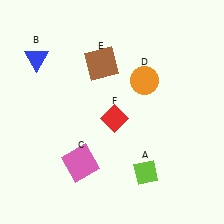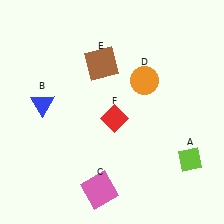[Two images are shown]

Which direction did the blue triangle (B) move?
The blue triangle (B) moved down.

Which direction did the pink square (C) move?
The pink square (C) moved down.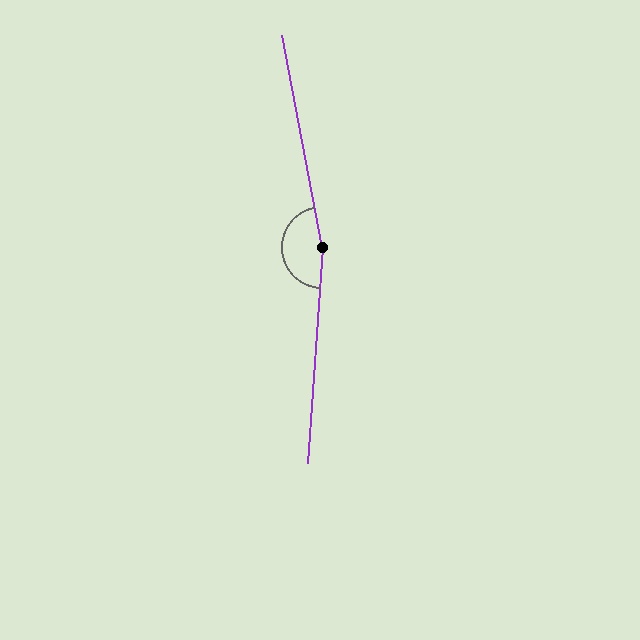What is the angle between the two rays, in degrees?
Approximately 165 degrees.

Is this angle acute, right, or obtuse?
It is obtuse.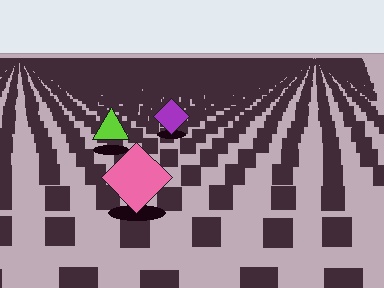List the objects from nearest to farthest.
From nearest to farthest: the pink diamond, the lime triangle, the purple diamond.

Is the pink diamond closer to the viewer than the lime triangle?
Yes. The pink diamond is closer — you can tell from the texture gradient: the ground texture is coarser near it.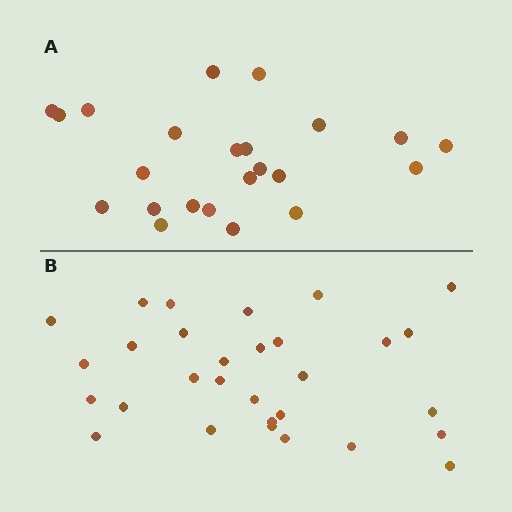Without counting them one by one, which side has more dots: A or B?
Region B (the bottom region) has more dots.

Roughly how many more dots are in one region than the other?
Region B has roughly 8 or so more dots than region A.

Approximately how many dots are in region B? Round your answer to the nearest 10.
About 30 dots.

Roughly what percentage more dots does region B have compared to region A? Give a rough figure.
About 30% more.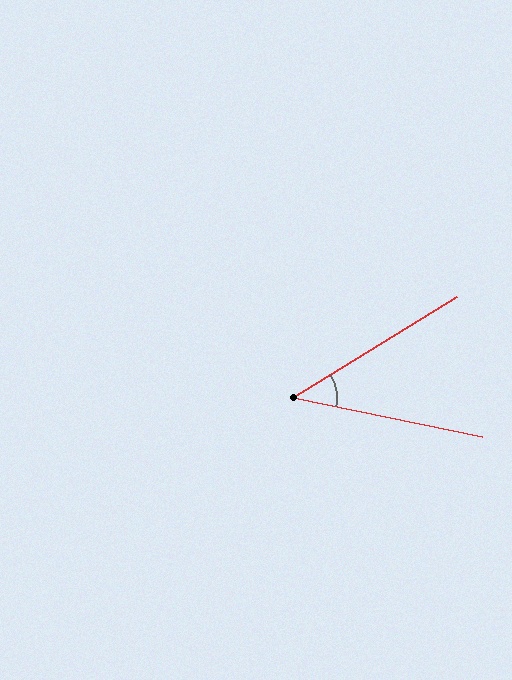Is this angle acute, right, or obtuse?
It is acute.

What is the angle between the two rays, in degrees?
Approximately 43 degrees.